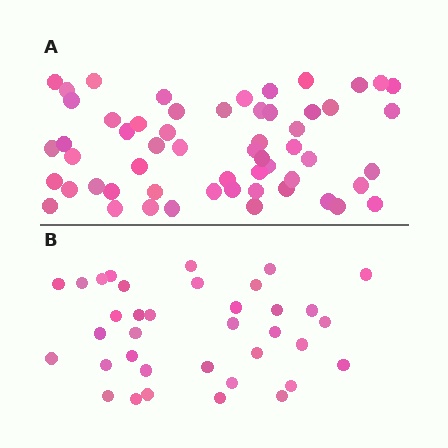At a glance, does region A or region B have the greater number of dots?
Region A (the top region) has more dots.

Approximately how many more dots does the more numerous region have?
Region A has approximately 20 more dots than region B.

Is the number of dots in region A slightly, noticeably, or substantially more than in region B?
Region A has substantially more. The ratio is roughly 1.6 to 1.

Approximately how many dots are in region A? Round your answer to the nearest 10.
About 60 dots. (The exact count is 57, which rounds to 60.)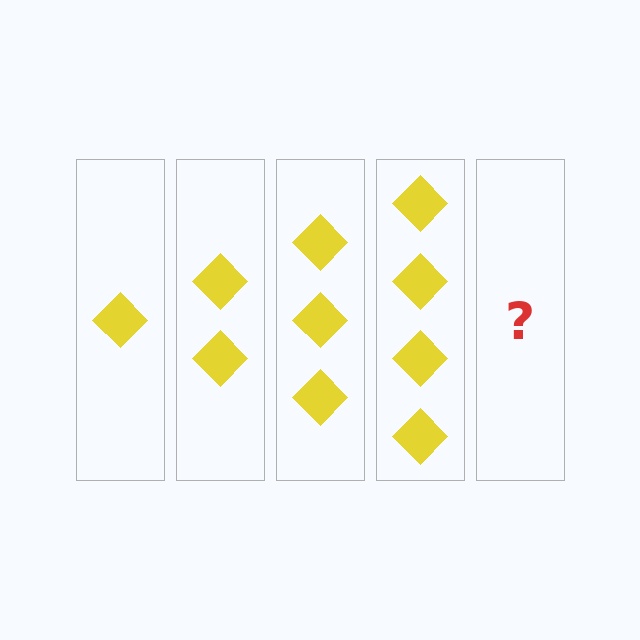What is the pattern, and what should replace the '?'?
The pattern is that each step adds one more diamond. The '?' should be 5 diamonds.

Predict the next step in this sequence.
The next step is 5 diamonds.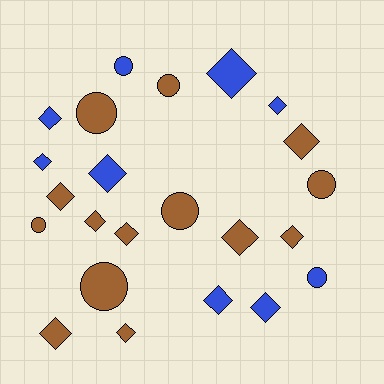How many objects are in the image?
There are 23 objects.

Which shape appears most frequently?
Diamond, with 15 objects.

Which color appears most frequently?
Brown, with 14 objects.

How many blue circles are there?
There are 2 blue circles.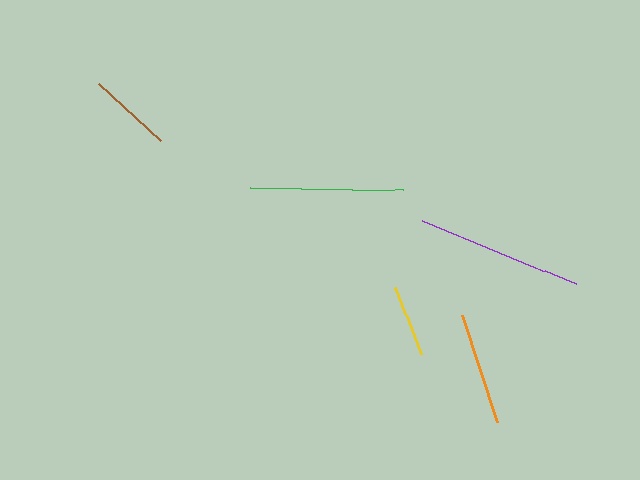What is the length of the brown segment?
The brown segment is approximately 83 pixels long.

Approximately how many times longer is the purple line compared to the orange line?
The purple line is approximately 1.5 times the length of the orange line.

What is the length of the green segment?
The green segment is approximately 153 pixels long.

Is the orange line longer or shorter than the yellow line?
The orange line is longer than the yellow line.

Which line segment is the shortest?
The yellow line is the shortest at approximately 72 pixels.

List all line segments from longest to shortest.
From longest to shortest: purple, green, orange, brown, yellow.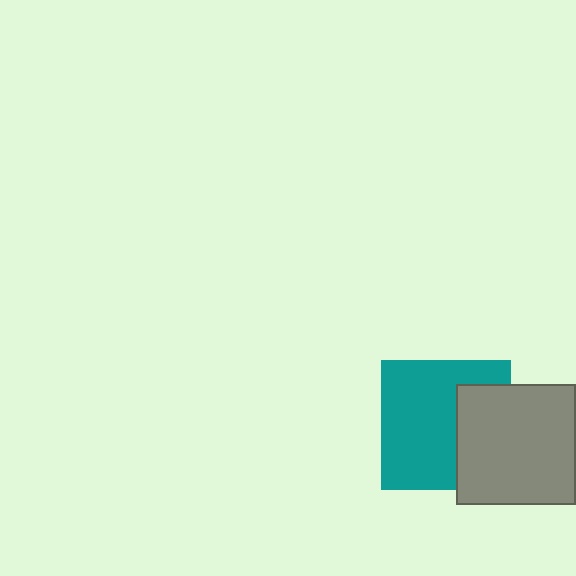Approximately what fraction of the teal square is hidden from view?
Roughly 35% of the teal square is hidden behind the gray square.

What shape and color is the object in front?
The object in front is a gray square.